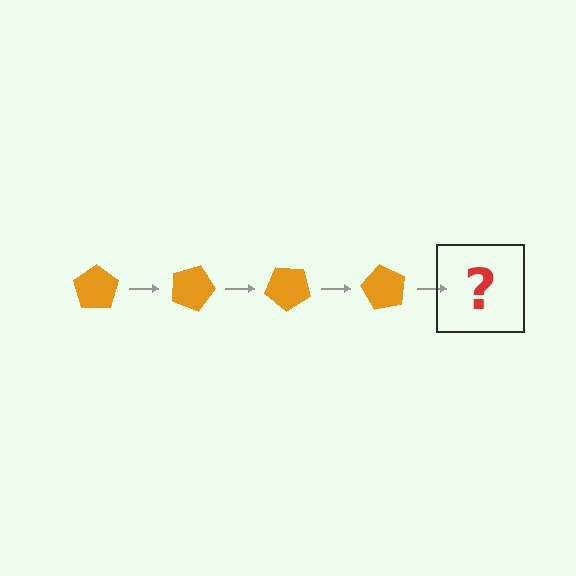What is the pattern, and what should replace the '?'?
The pattern is that the pentagon rotates 20 degrees each step. The '?' should be an orange pentagon rotated 80 degrees.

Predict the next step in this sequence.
The next step is an orange pentagon rotated 80 degrees.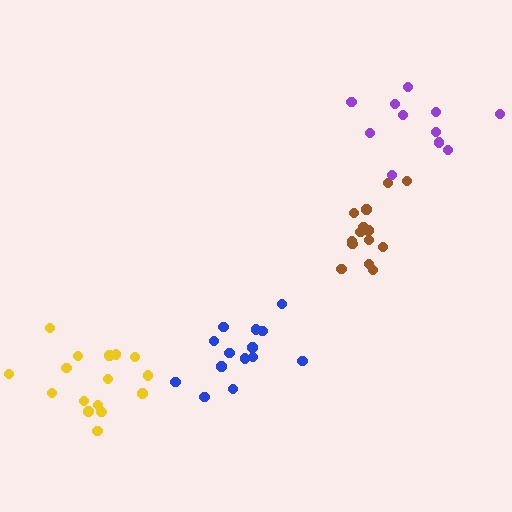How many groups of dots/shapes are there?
There are 4 groups.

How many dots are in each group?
Group 1: 14 dots, Group 2: 11 dots, Group 3: 14 dots, Group 4: 16 dots (55 total).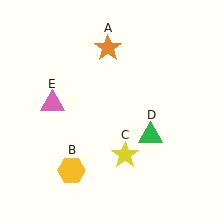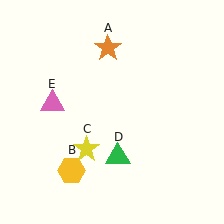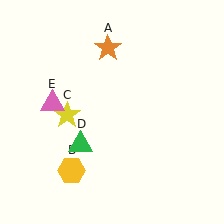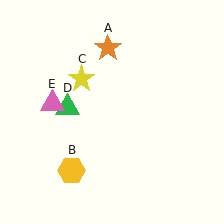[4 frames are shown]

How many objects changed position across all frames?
2 objects changed position: yellow star (object C), green triangle (object D).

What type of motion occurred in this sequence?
The yellow star (object C), green triangle (object D) rotated clockwise around the center of the scene.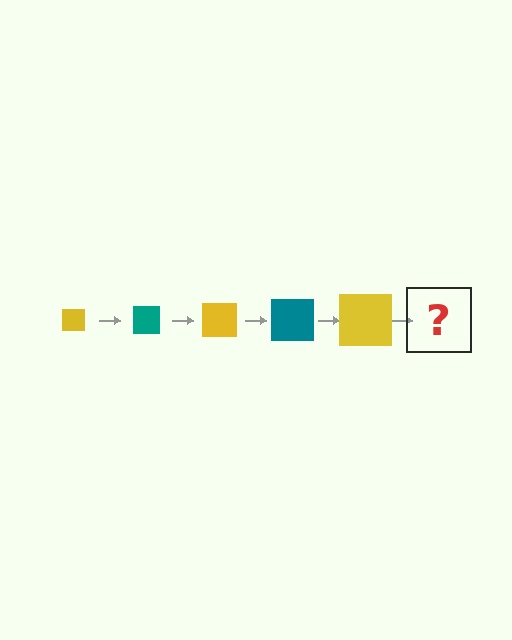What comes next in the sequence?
The next element should be a teal square, larger than the previous one.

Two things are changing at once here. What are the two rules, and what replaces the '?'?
The two rules are that the square grows larger each step and the color cycles through yellow and teal. The '?' should be a teal square, larger than the previous one.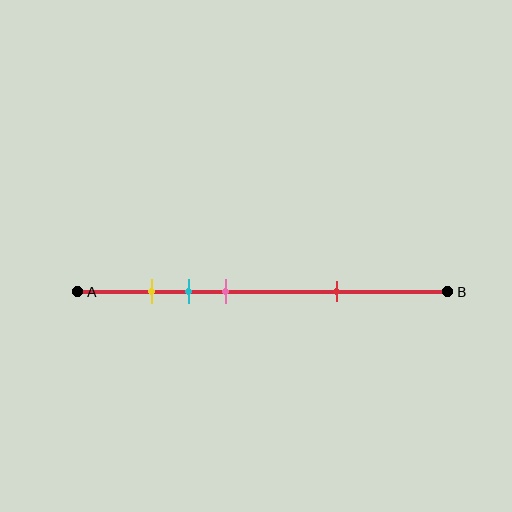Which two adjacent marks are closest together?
The yellow and cyan marks are the closest adjacent pair.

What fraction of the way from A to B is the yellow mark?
The yellow mark is approximately 20% (0.2) of the way from A to B.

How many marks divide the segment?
There are 4 marks dividing the segment.